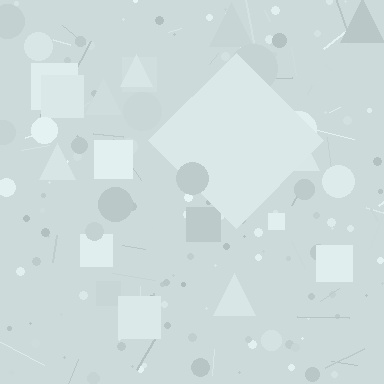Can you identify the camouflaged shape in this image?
The camouflaged shape is a diamond.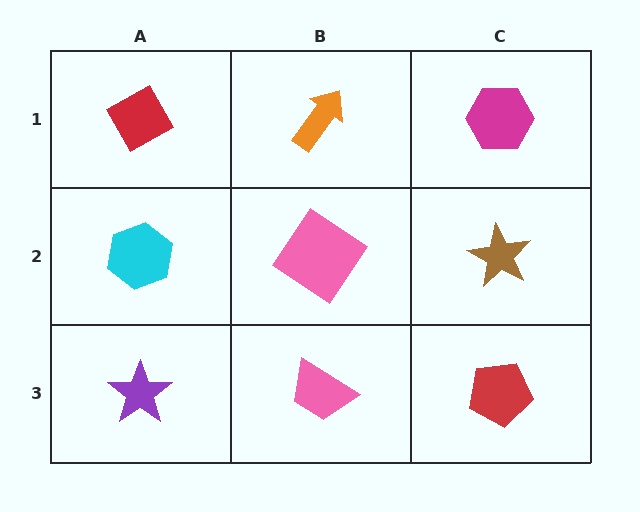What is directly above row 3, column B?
A pink diamond.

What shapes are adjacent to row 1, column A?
A cyan hexagon (row 2, column A), an orange arrow (row 1, column B).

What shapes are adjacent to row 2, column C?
A magenta hexagon (row 1, column C), a red pentagon (row 3, column C), a pink diamond (row 2, column B).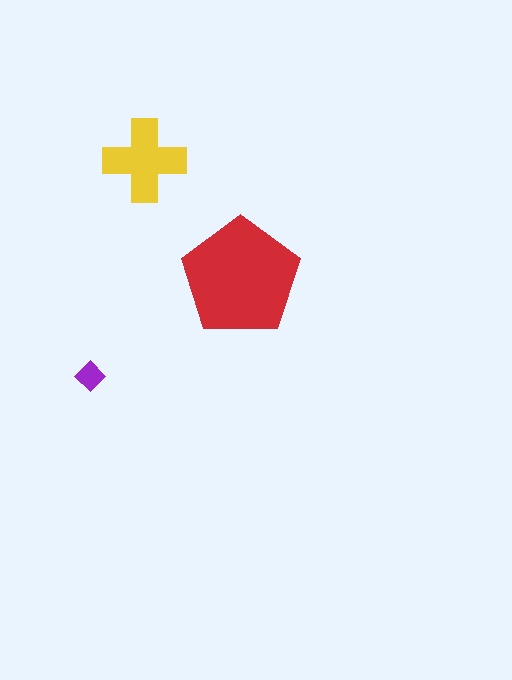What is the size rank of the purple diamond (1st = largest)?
3rd.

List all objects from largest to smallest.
The red pentagon, the yellow cross, the purple diamond.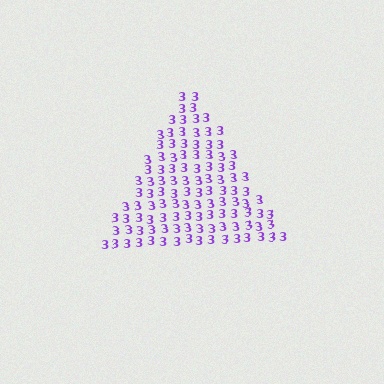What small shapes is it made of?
It is made of small digit 3's.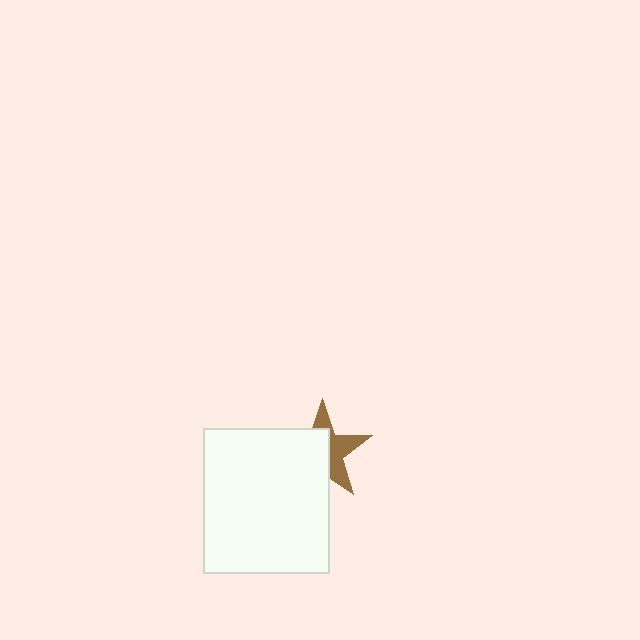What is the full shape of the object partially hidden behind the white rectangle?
The partially hidden object is a brown star.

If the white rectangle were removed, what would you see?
You would see the complete brown star.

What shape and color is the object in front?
The object in front is a white rectangle.